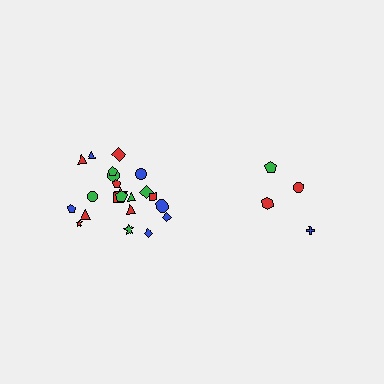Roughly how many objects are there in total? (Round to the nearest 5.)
Roughly 25 objects in total.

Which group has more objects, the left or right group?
The left group.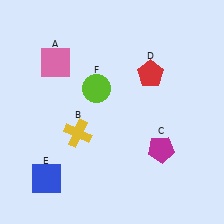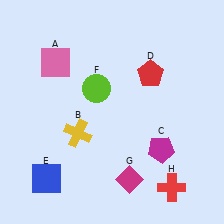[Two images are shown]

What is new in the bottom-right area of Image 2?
A magenta diamond (G) was added in the bottom-right area of Image 2.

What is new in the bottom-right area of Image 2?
A red cross (H) was added in the bottom-right area of Image 2.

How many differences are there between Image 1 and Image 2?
There are 2 differences between the two images.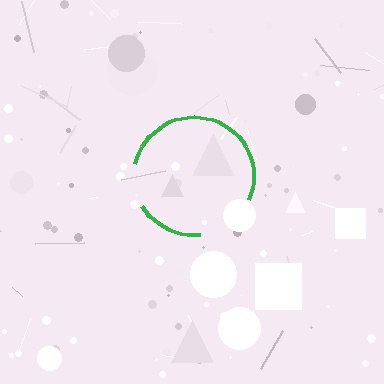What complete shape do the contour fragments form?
The contour fragments form a circle.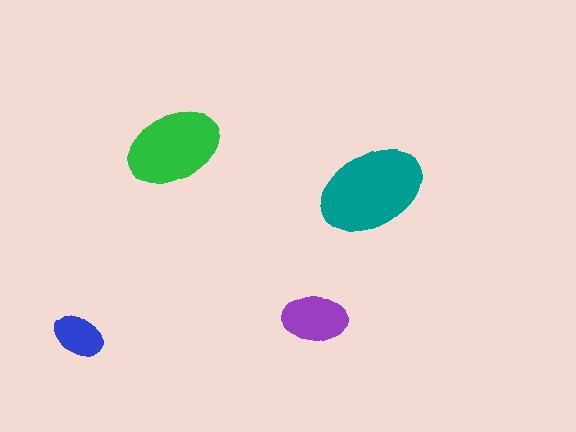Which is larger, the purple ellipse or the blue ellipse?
The purple one.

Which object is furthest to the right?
The teal ellipse is rightmost.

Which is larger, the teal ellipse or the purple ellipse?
The teal one.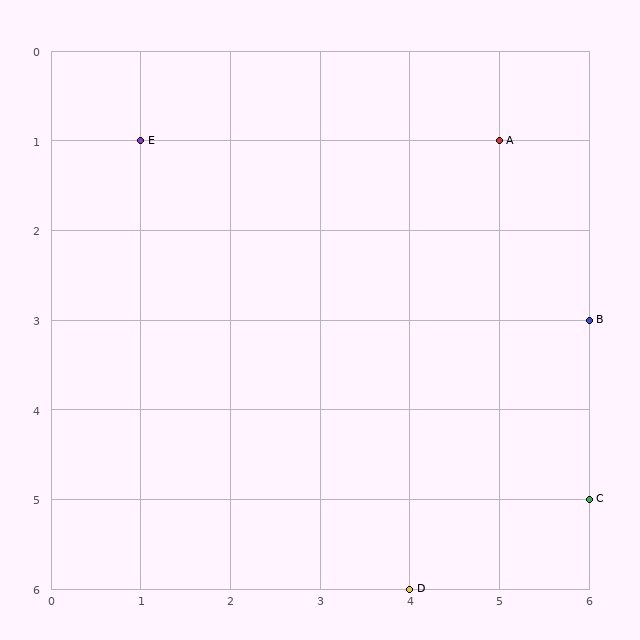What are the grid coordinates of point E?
Point E is at grid coordinates (1, 1).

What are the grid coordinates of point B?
Point B is at grid coordinates (6, 3).